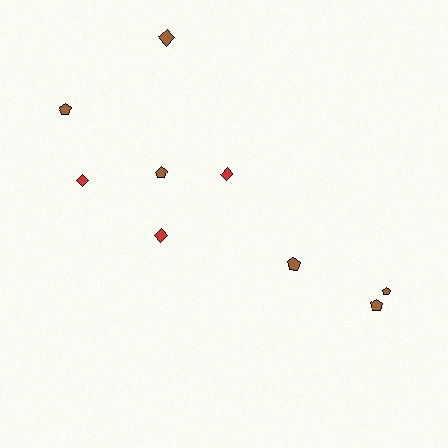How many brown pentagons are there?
There are 5 brown pentagons.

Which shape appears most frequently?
Pentagon, with 5 objects.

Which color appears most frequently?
Brown, with 6 objects.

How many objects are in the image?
There are 9 objects.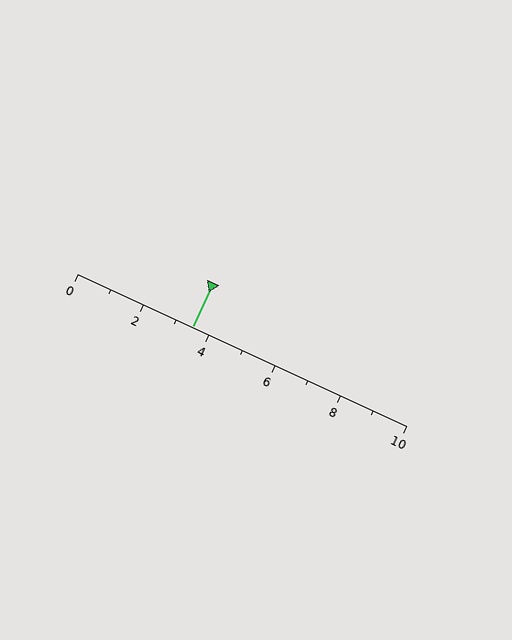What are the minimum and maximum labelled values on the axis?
The axis runs from 0 to 10.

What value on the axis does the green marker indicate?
The marker indicates approximately 3.5.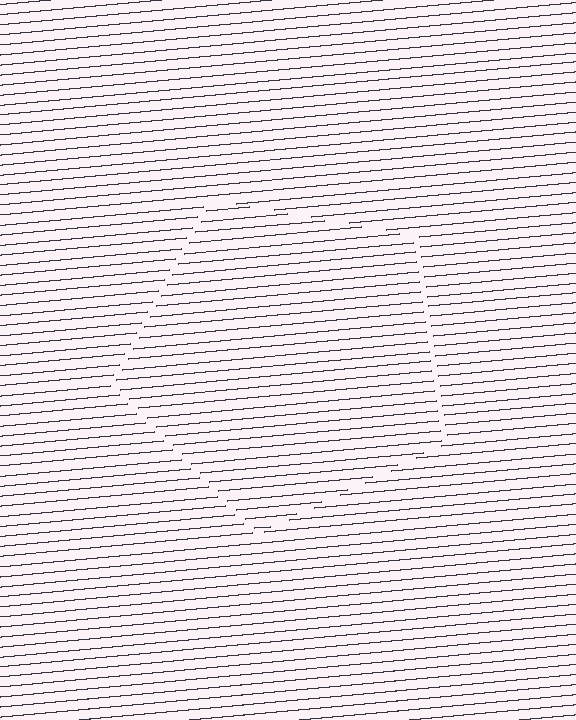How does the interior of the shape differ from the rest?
The interior of the shape contains the same grating, shifted by half a period — the contour is defined by the phase discontinuity where line-ends from the inner and outer gratings abut.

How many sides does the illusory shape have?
5 sides — the line-ends trace a pentagon.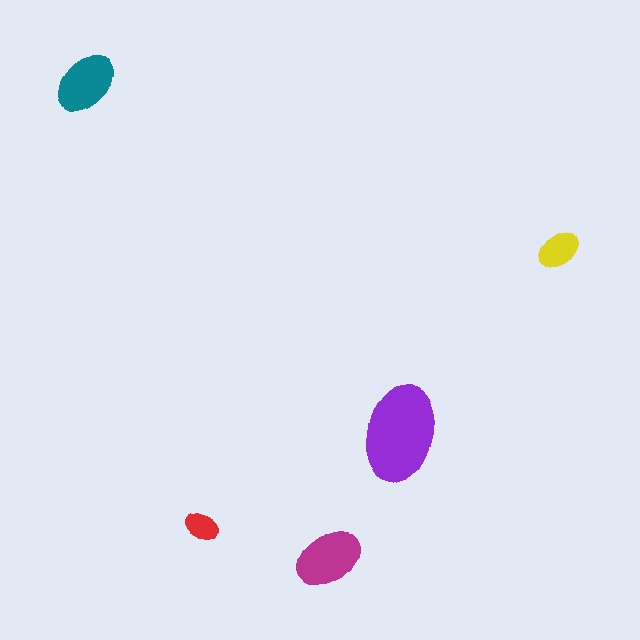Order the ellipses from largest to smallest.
the purple one, the magenta one, the teal one, the yellow one, the red one.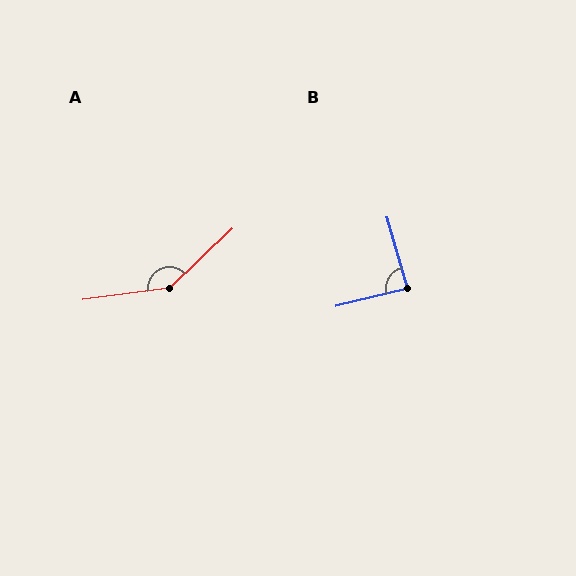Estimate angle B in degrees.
Approximately 88 degrees.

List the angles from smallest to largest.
B (88°), A (144°).